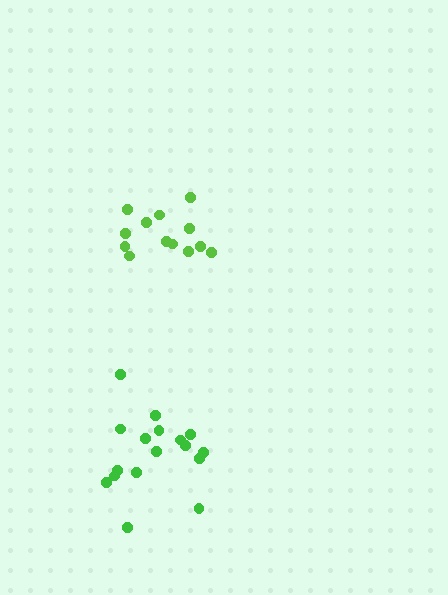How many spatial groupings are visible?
There are 2 spatial groupings.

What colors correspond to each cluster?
The clusters are colored: green, lime.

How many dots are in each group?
Group 1: 17 dots, Group 2: 13 dots (30 total).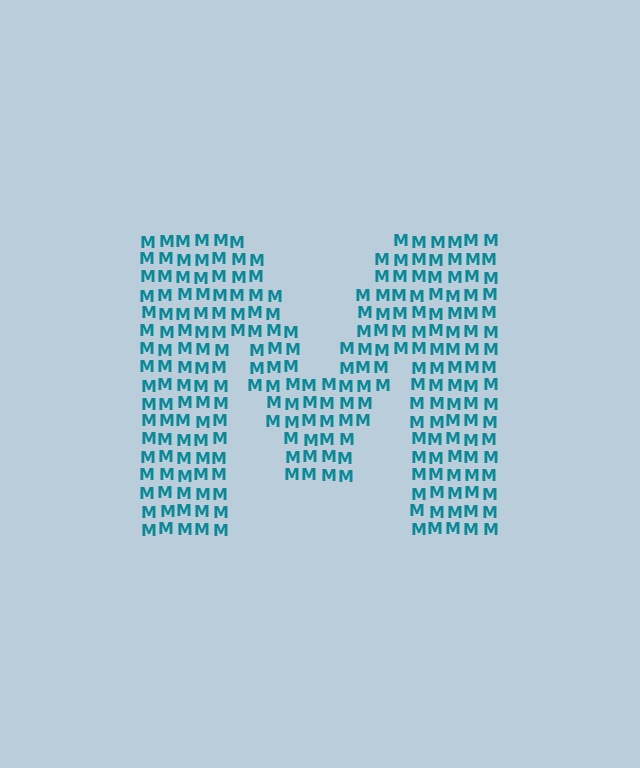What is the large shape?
The large shape is the letter M.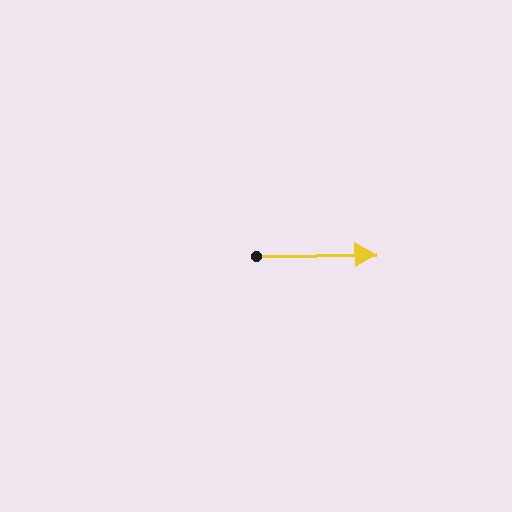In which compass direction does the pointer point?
East.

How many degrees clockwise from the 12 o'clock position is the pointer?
Approximately 89 degrees.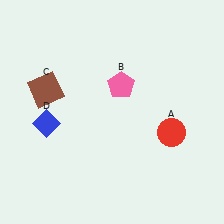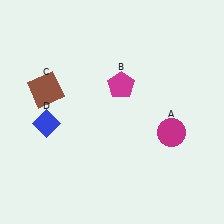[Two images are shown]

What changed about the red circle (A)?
In Image 1, A is red. In Image 2, it changed to magenta.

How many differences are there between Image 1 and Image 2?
There are 2 differences between the two images.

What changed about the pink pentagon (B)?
In Image 1, B is pink. In Image 2, it changed to magenta.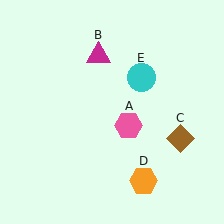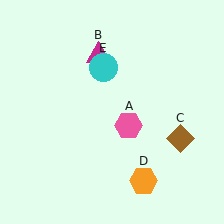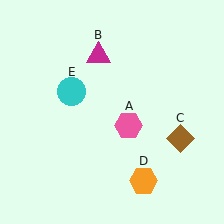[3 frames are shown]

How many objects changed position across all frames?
1 object changed position: cyan circle (object E).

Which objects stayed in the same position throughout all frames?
Pink hexagon (object A) and magenta triangle (object B) and brown diamond (object C) and orange hexagon (object D) remained stationary.